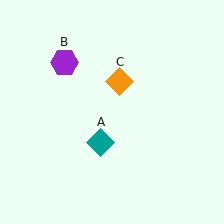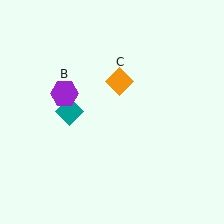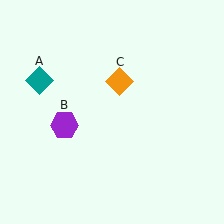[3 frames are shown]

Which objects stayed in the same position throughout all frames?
Orange diamond (object C) remained stationary.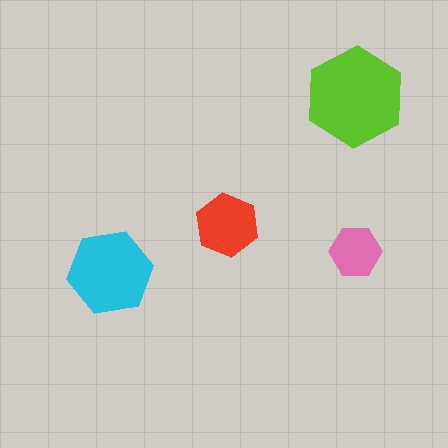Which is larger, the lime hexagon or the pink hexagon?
The lime one.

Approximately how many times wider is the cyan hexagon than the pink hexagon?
About 1.5 times wider.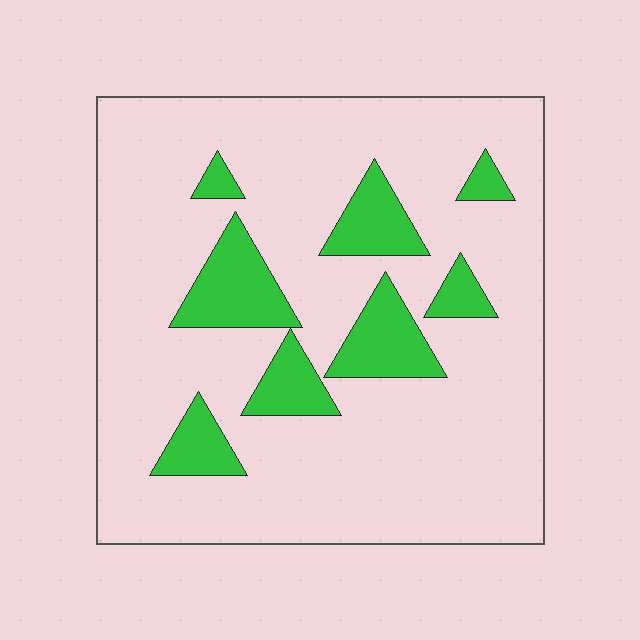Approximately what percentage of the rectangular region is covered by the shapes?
Approximately 15%.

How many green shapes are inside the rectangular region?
8.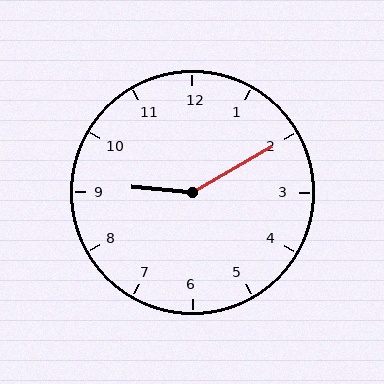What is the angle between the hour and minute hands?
Approximately 145 degrees.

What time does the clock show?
9:10.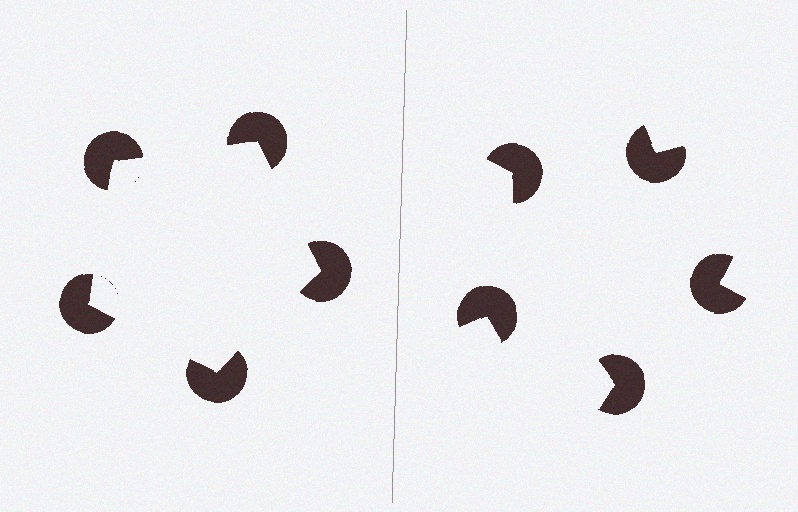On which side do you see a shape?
An illusory pentagon appears on the left side. On the right side the wedge cuts are rotated, so no coherent shape forms.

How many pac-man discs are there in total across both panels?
10 — 5 on each side.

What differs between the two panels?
The pac-man discs are positioned identically on both sides; only the wedge orientations differ. On the left they align to a pentagon; on the right they are misaligned.